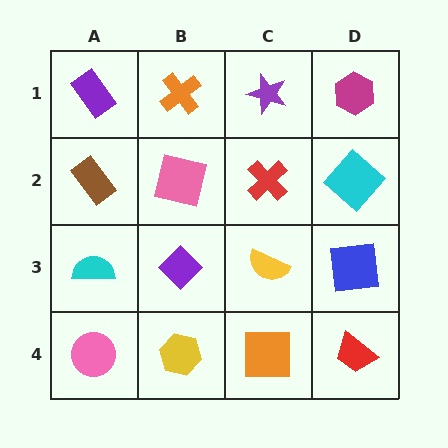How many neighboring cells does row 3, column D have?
3.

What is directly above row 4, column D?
A blue square.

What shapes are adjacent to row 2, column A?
A purple rectangle (row 1, column A), a cyan semicircle (row 3, column A), a pink square (row 2, column B).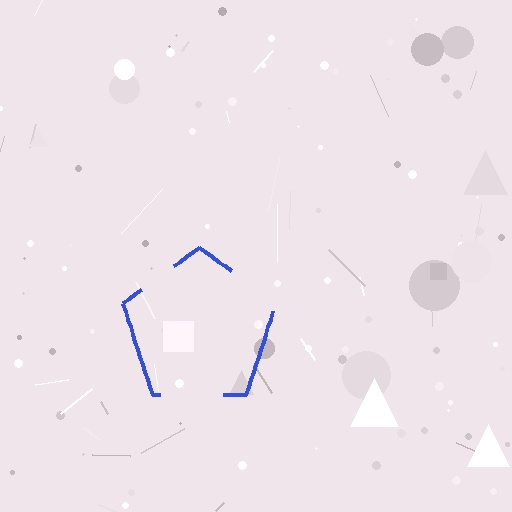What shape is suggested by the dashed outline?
The dashed outline suggests a pentagon.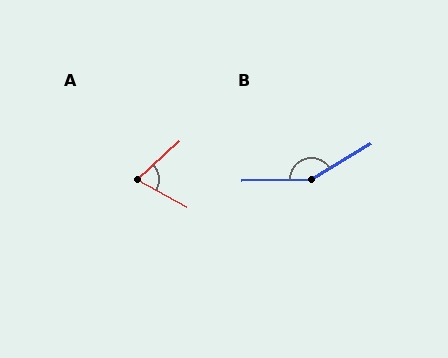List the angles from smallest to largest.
A (71°), B (151°).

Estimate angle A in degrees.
Approximately 71 degrees.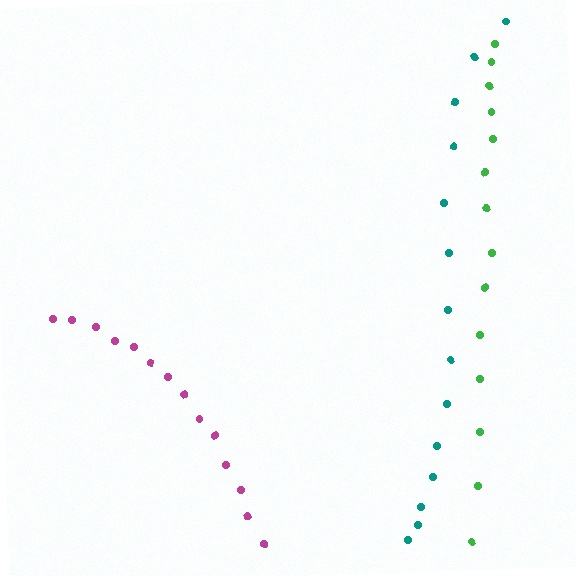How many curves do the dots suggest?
There are 3 distinct paths.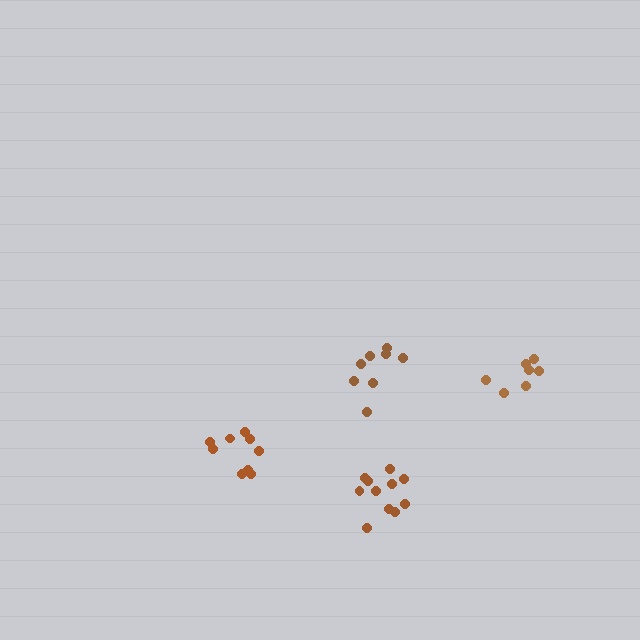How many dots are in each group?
Group 1: 9 dots, Group 2: 8 dots, Group 3: 11 dots, Group 4: 8 dots (36 total).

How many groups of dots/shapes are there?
There are 4 groups.